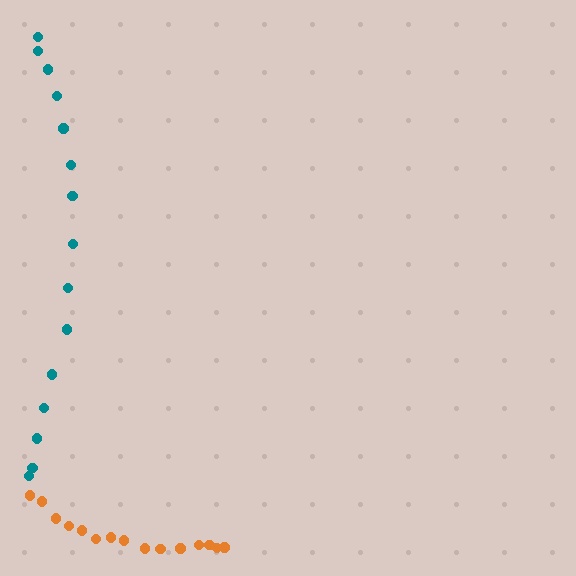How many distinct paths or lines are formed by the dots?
There are 2 distinct paths.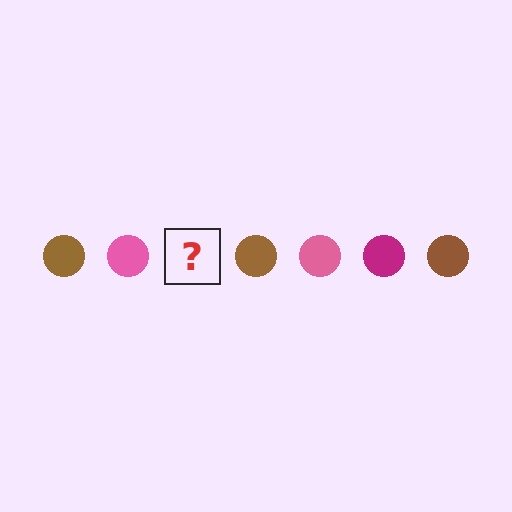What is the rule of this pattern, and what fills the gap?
The rule is that the pattern cycles through brown, pink, magenta circles. The gap should be filled with a magenta circle.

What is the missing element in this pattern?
The missing element is a magenta circle.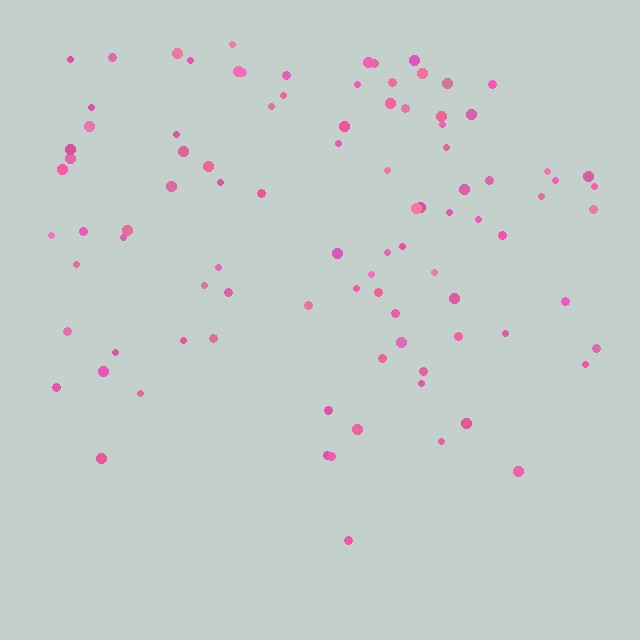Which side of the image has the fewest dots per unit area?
The bottom.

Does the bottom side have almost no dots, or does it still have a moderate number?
Still a moderate number, just noticeably fewer than the top.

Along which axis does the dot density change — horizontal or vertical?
Vertical.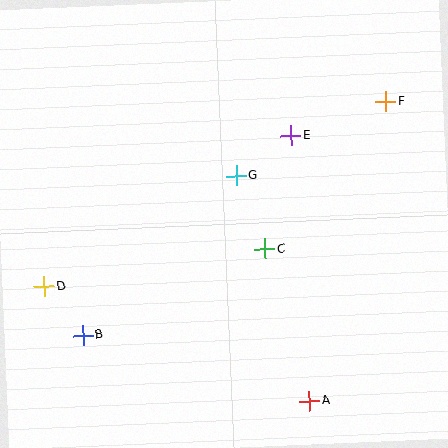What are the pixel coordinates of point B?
Point B is at (83, 335).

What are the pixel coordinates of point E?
Point E is at (291, 136).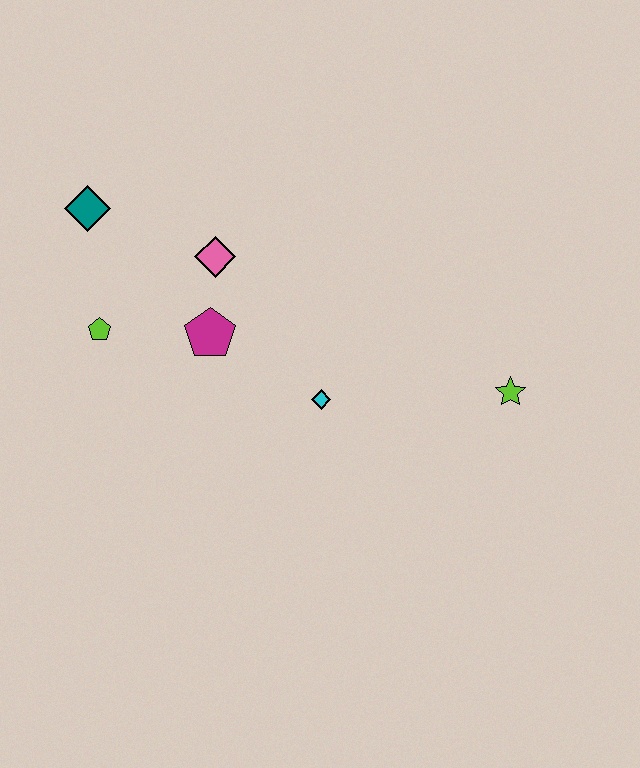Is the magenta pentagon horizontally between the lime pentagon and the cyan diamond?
Yes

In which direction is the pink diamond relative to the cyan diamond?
The pink diamond is above the cyan diamond.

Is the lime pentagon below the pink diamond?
Yes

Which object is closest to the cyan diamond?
The magenta pentagon is closest to the cyan diamond.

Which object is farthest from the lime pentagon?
The lime star is farthest from the lime pentagon.